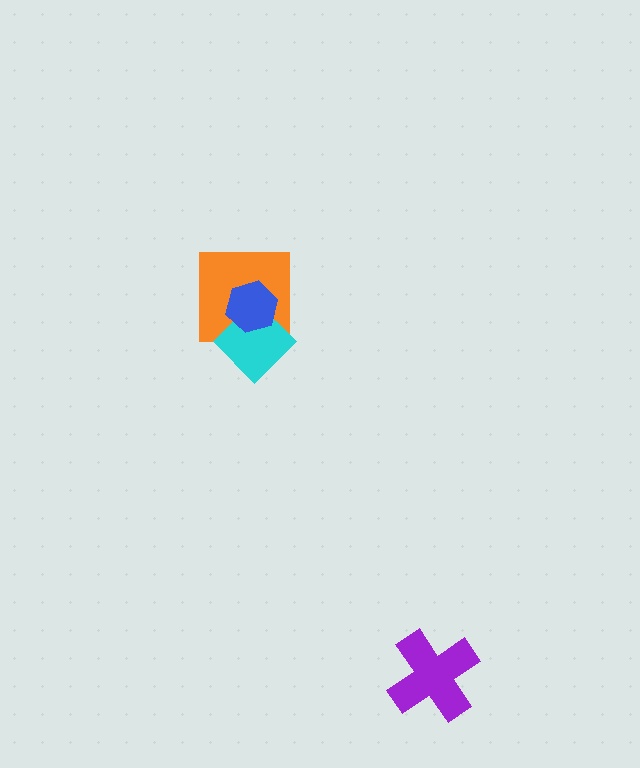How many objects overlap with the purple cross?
0 objects overlap with the purple cross.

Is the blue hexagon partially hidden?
No, no other shape covers it.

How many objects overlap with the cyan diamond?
2 objects overlap with the cyan diamond.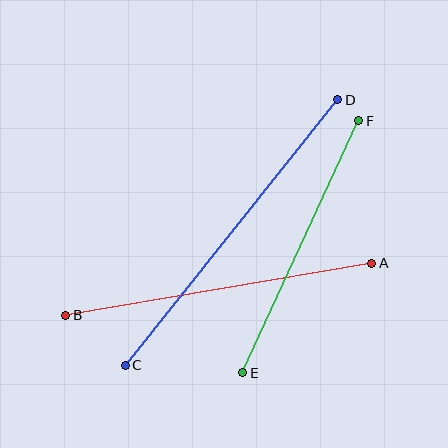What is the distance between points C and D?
The distance is approximately 340 pixels.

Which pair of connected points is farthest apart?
Points C and D are farthest apart.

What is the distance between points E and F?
The distance is approximately 277 pixels.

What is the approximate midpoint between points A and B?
The midpoint is at approximately (219, 289) pixels.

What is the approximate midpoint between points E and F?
The midpoint is at approximately (301, 247) pixels.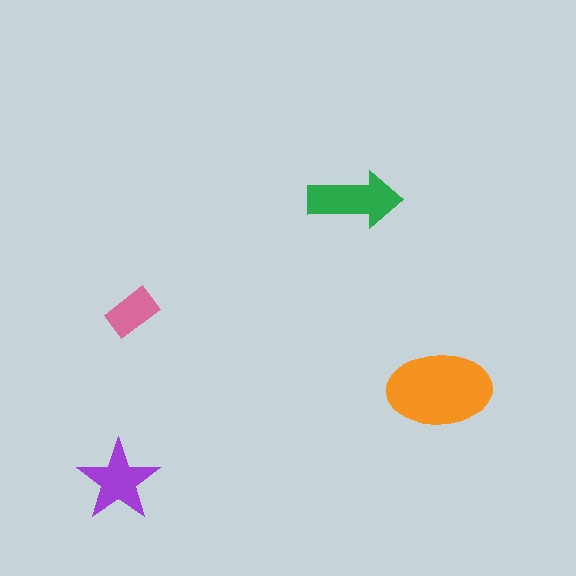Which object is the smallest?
The pink rectangle.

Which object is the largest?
The orange ellipse.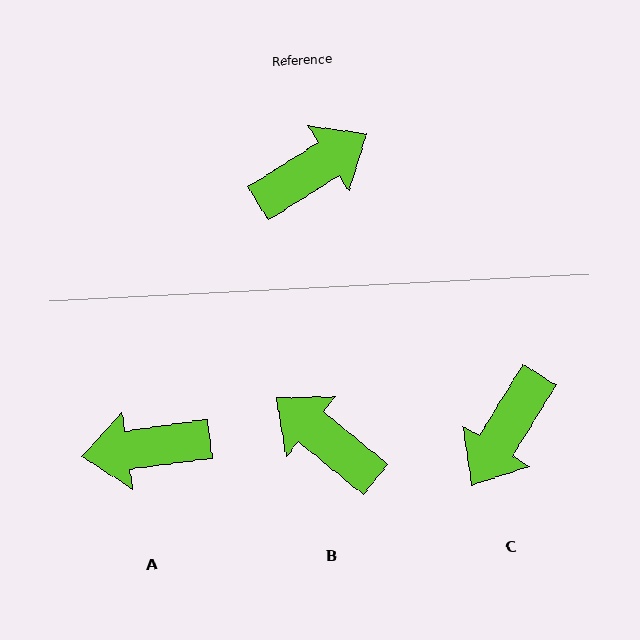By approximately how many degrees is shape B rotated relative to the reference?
Approximately 108 degrees counter-clockwise.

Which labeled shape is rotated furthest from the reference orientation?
A, about 155 degrees away.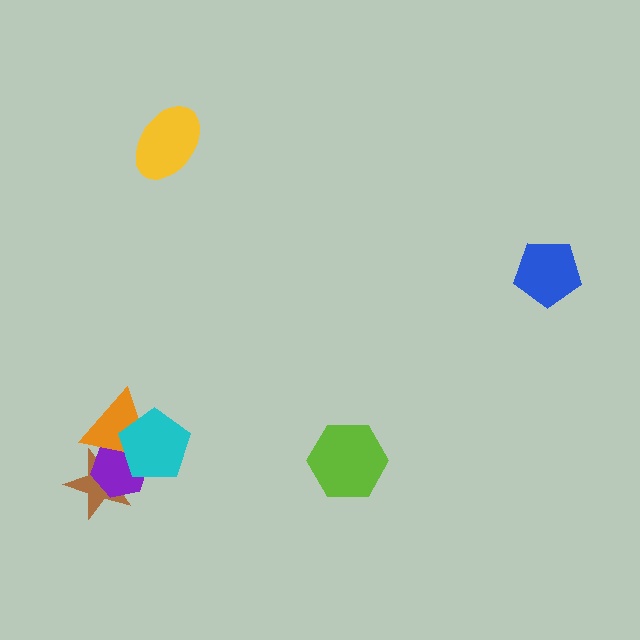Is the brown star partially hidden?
Yes, it is partially covered by another shape.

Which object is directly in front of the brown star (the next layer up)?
The purple hexagon is directly in front of the brown star.